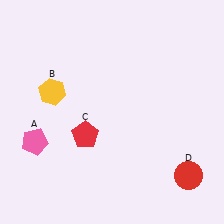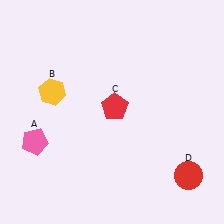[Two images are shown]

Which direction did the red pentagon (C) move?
The red pentagon (C) moved right.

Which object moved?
The red pentagon (C) moved right.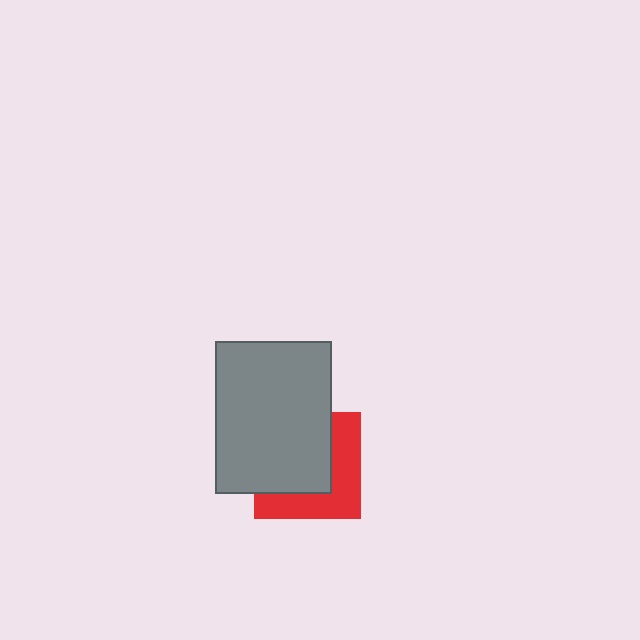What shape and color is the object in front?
The object in front is a gray rectangle.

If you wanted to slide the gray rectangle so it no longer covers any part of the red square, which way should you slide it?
Slide it toward the upper-left — that is the most direct way to separate the two shapes.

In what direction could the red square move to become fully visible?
The red square could move toward the lower-right. That would shift it out from behind the gray rectangle entirely.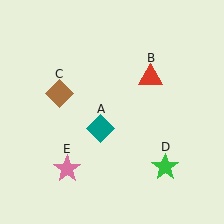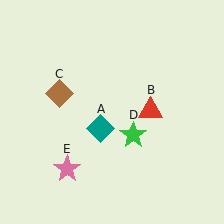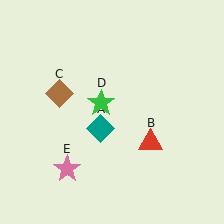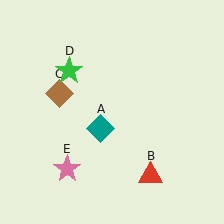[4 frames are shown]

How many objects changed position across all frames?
2 objects changed position: red triangle (object B), green star (object D).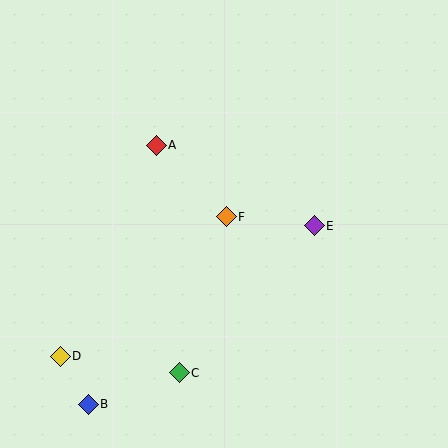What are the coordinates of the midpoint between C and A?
The midpoint between C and A is at (168, 259).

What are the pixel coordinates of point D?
Point D is at (60, 356).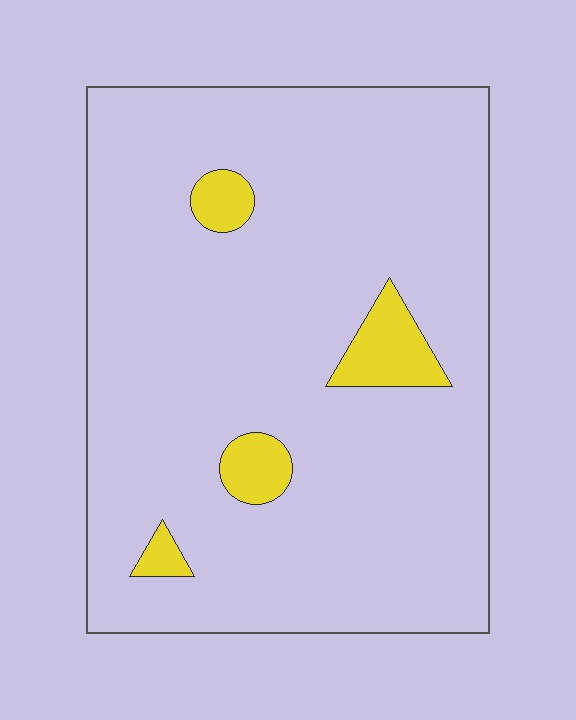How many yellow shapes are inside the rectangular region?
4.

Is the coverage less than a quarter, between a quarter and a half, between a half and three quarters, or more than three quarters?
Less than a quarter.